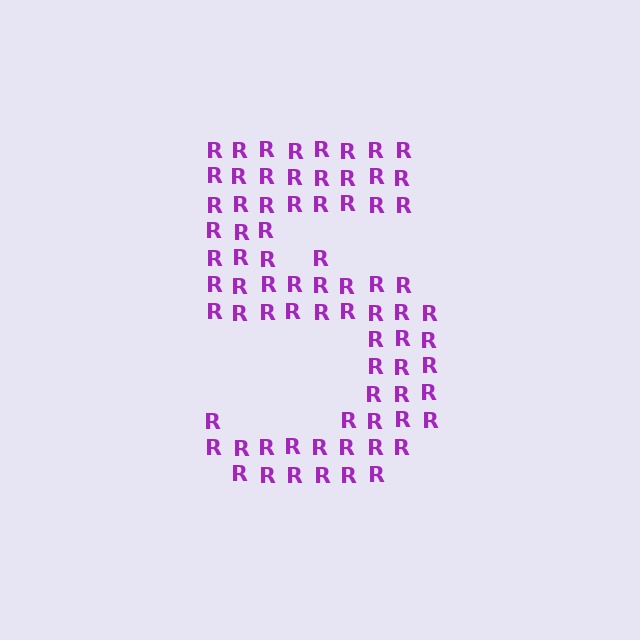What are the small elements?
The small elements are letter R's.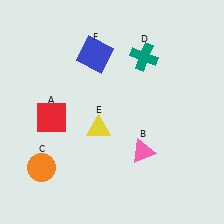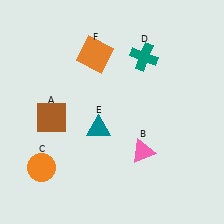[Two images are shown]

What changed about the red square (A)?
In Image 1, A is red. In Image 2, it changed to brown.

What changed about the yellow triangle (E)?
In Image 1, E is yellow. In Image 2, it changed to teal.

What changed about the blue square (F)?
In Image 1, F is blue. In Image 2, it changed to orange.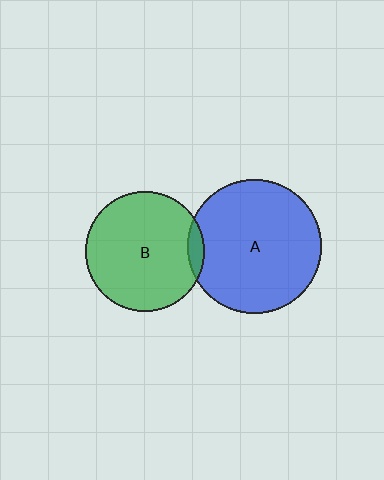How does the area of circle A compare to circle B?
Approximately 1.3 times.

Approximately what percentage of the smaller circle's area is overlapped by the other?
Approximately 5%.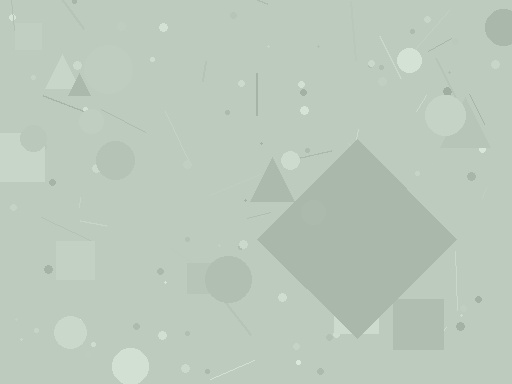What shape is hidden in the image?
A diamond is hidden in the image.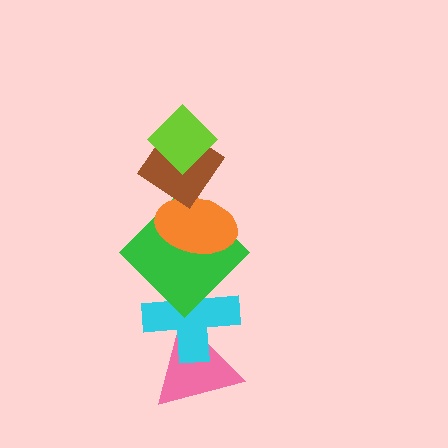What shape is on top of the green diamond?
The orange ellipse is on top of the green diamond.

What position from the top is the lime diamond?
The lime diamond is 1st from the top.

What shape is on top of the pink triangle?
The cyan cross is on top of the pink triangle.